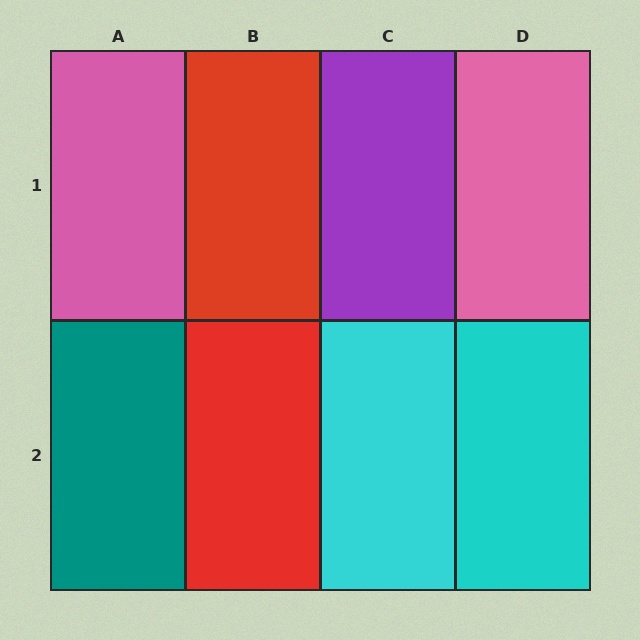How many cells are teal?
1 cell is teal.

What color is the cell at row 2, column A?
Teal.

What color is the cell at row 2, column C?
Cyan.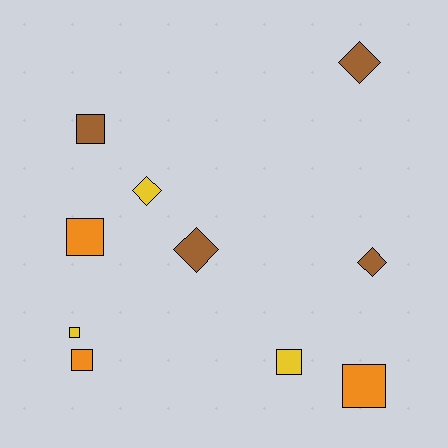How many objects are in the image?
There are 10 objects.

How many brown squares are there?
There is 1 brown square.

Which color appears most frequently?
Brown, with 4 objects.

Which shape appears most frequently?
Square, with 6 objects.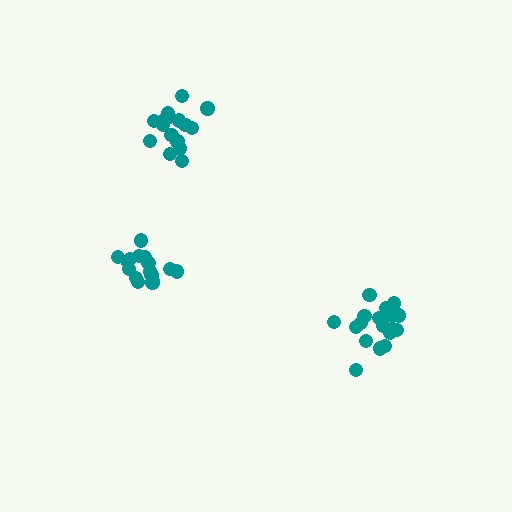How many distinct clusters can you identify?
There are 3 distinct clusters.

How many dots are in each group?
Group 1: 18 dots, Group 2: 16 dots, Group 3: 16 dots (50 total).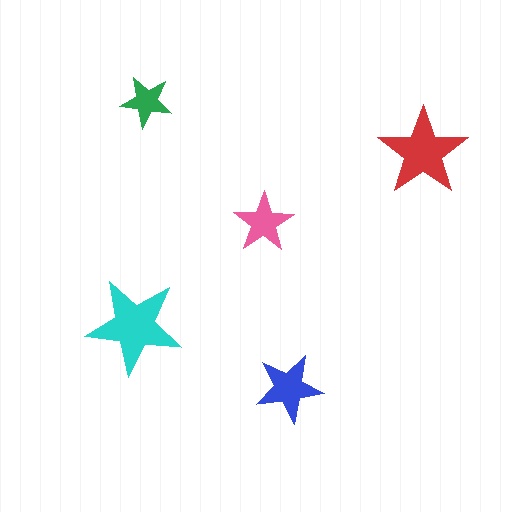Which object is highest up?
The green star is topmost.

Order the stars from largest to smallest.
the cyan one, the red one, the blue one, the pink one, the green one.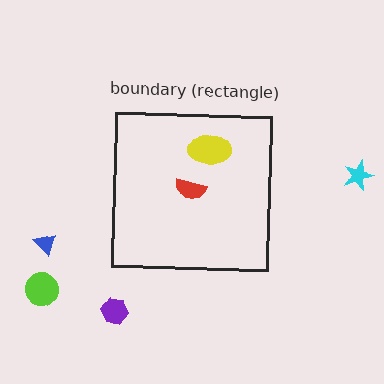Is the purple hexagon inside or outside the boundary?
Outside.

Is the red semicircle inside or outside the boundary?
Inside.